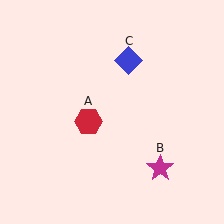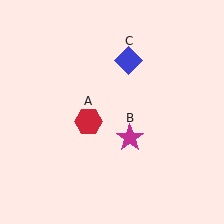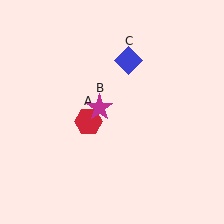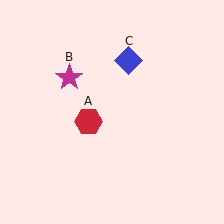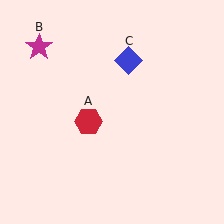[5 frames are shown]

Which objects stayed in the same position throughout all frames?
Red hexagon (object A) and blue diamond (object C) remained stationary.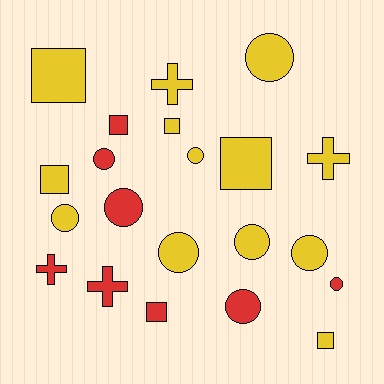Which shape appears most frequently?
Circle, with 10 objects.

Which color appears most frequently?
Yellow, with 13 objects.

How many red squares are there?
There are 2 red squares.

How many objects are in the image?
There are 21 objects.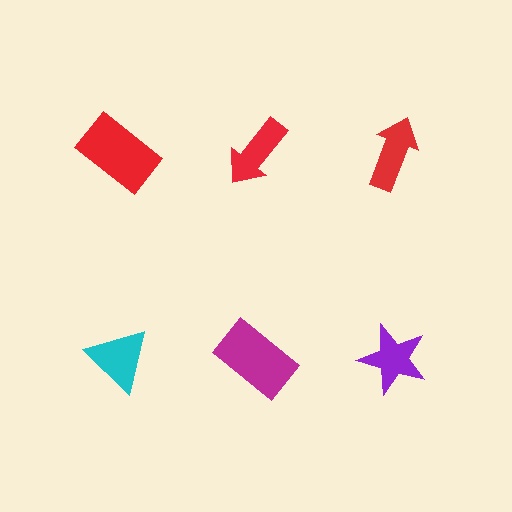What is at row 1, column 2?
A red arrow.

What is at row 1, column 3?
A red arrow.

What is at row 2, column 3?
A purple star.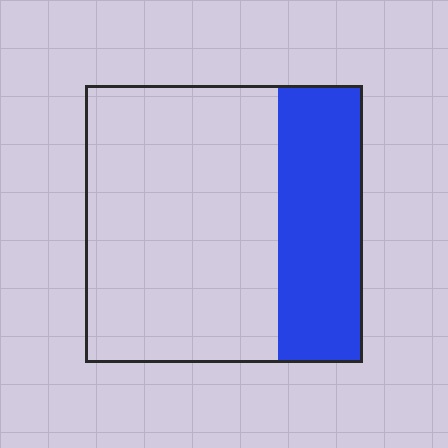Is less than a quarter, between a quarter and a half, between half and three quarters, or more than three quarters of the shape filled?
Between a quarter and a half.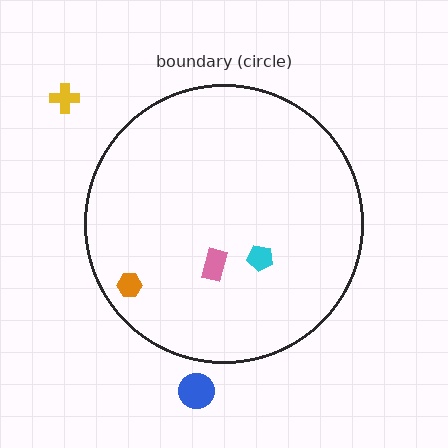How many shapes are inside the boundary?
3 inside, 2 outside.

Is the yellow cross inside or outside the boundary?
Outside.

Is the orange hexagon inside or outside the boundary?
Inside.